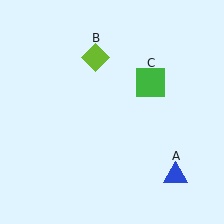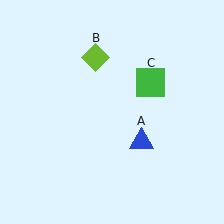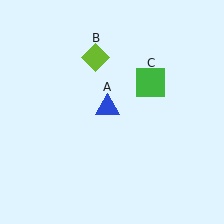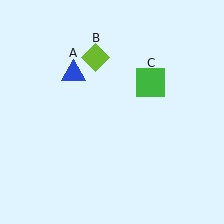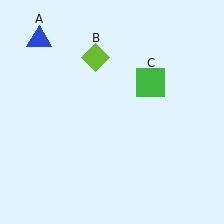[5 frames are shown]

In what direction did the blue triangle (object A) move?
The blue triangle (object A) moved up and to the left.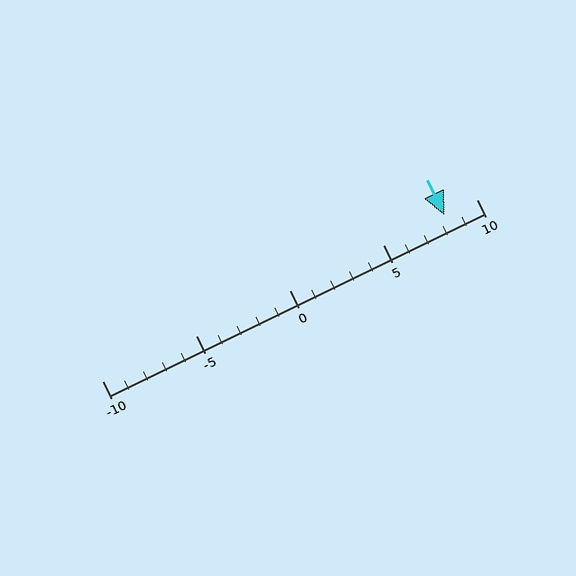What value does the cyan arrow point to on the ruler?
The cyan arrow points to approximately 8.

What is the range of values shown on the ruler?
The ruler shows values from -10 to 10.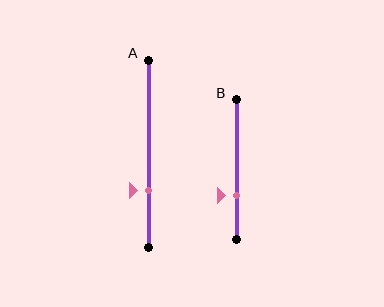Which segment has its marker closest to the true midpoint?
Segment B has its marker closest to the true midpoint.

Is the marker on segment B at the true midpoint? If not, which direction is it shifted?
No, the marker on segment B is shifted downward by about 18% of the segment length.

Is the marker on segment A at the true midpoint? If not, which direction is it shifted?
No, the marker on segment A is shifted downward by about 20% of the segment length.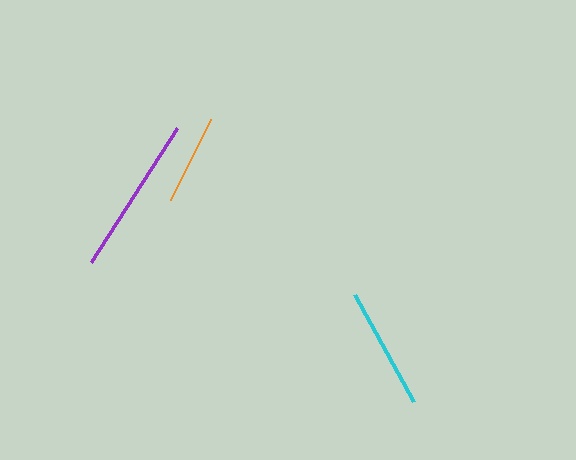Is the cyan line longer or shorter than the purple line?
The purple line is longer than the cyan line.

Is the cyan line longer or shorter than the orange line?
The cyan line is longer than the orange line.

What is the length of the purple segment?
The purple segment is approximately 159 pixels long.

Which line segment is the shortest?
The orange line is the shortest at approximately 91 pixels.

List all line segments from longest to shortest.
From longest to shortest: purple, cyan, orange.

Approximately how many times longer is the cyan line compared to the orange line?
The cyan line is approximately 1.3 times the length of the orange line.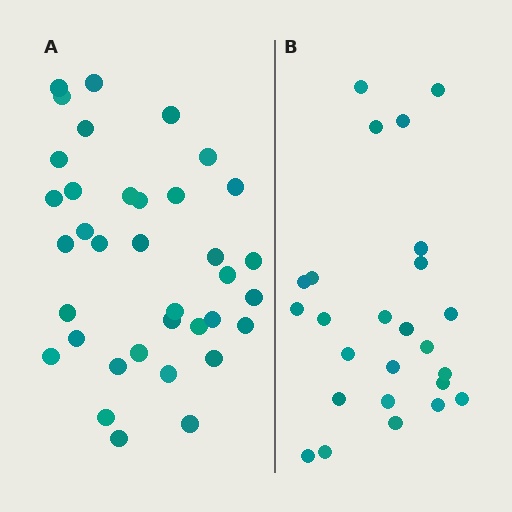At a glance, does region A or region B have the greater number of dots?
Region A (the left region) has more dots.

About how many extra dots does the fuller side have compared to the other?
Region A has roughly 12 or so more dots than region B.